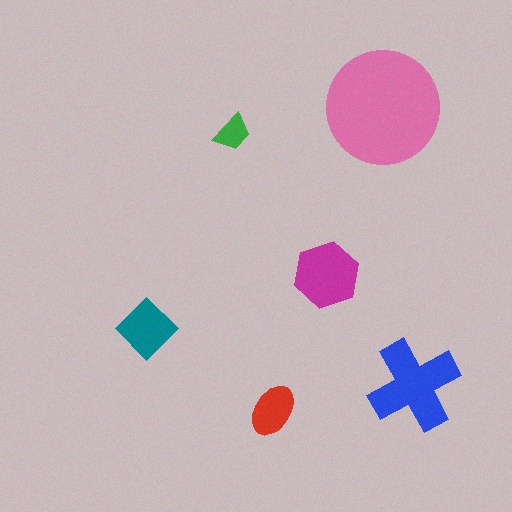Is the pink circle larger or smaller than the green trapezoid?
Larger.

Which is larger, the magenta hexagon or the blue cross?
The blue cross.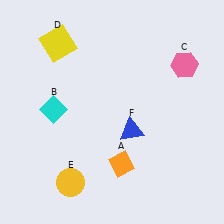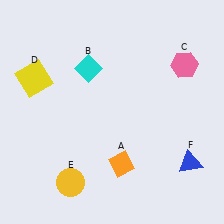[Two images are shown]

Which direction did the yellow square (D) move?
The yellow square (D) moved down.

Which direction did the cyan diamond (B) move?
The cyan diamond (B) moved up.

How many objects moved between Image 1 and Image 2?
3 objects moved between the two images.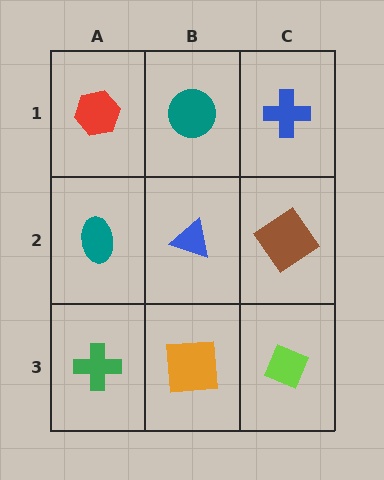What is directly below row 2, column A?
A green cross.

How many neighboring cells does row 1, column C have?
2.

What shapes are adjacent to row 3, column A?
A teal ellipse (row 2, column A), an orange square (row 3, column B).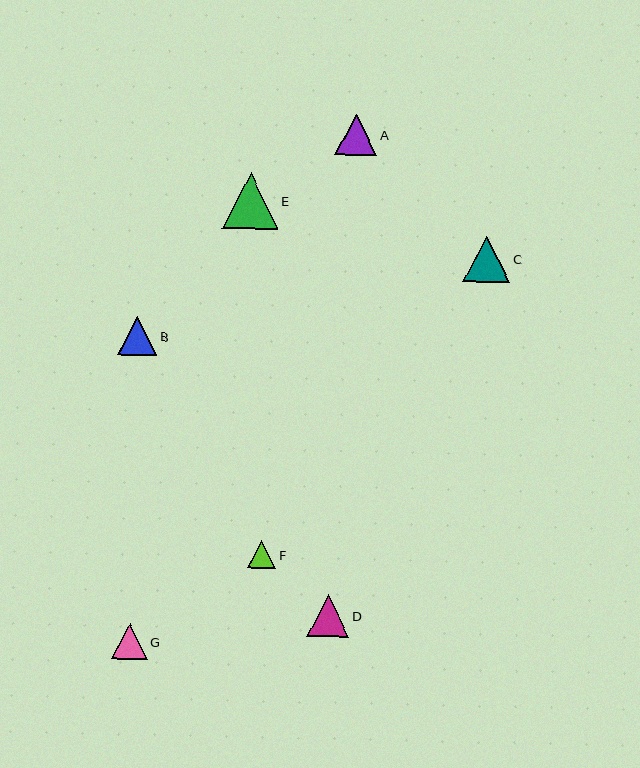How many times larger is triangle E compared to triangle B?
Triangle E is approximately 1.4 times the size of triangle B.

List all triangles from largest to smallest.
From largest to smallest: E, C, D, A, B, G, F.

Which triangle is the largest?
Triangle E is the largest with a size of approximately 55 pixels.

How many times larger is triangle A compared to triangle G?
Triangle A is approximately 1.1 times the size of triangle G.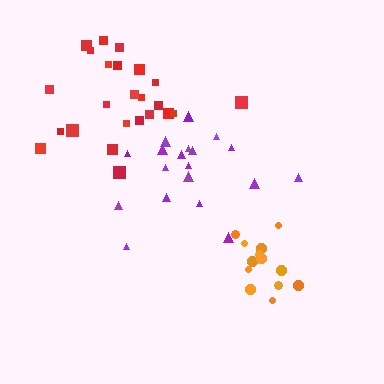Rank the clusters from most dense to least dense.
orange, purple, red.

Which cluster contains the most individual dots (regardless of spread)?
Red (24).